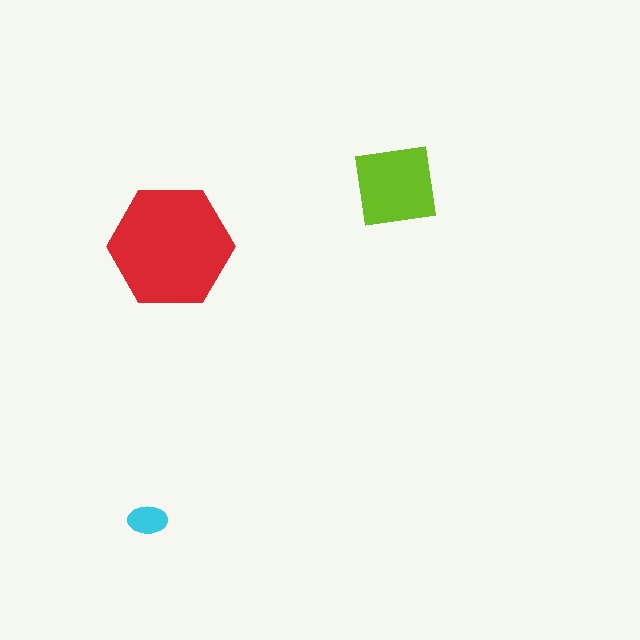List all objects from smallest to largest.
The cyan ellipse, the lime square, the red hexagon.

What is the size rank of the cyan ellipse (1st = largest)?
3rd.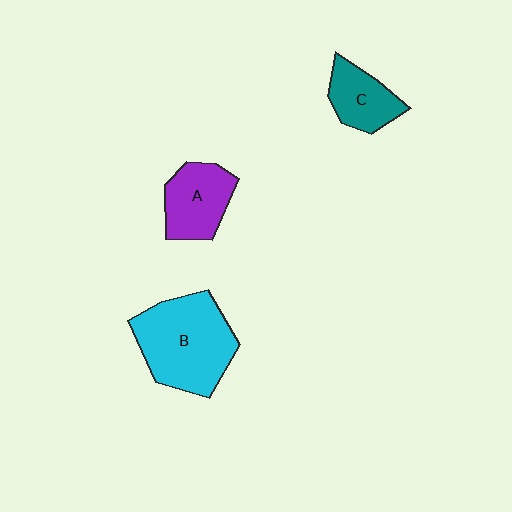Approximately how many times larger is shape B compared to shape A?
Approximately 1.7 times.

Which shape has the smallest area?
Shape C (teal).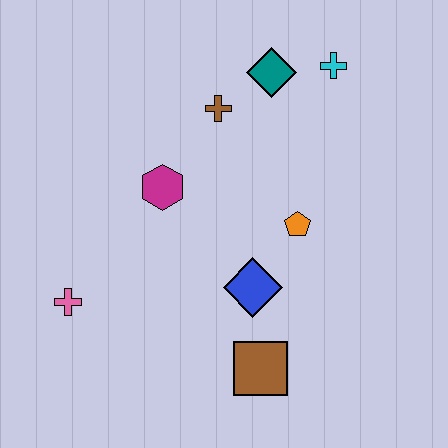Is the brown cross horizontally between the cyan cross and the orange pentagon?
No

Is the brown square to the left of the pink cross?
No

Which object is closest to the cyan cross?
The teal diamond is closest to the cyan cross.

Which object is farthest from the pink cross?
The cyan cross is farthest from the pink cross.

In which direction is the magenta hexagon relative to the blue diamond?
The magenta hexagon is above the blue diamond.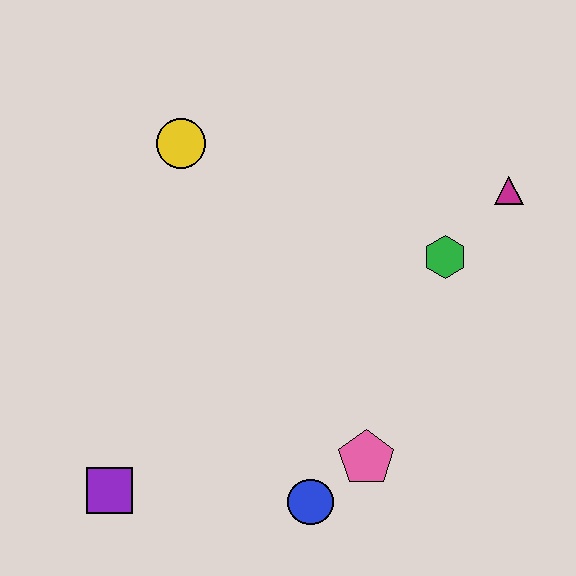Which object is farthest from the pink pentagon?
The yellow circle is farthest from the pink pentagon.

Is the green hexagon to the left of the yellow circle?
No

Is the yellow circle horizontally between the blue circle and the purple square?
Yes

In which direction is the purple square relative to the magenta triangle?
The purple square is to the left of the magenta triangle.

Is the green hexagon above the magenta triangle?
No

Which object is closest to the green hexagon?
The magenta triangle is closest to the green hexagon.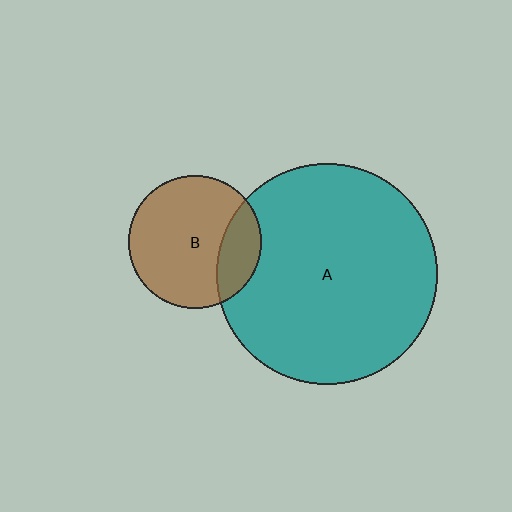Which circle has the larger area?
Circle A (teal).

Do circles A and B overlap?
Yes.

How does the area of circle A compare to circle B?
Approximately 2.8 times.